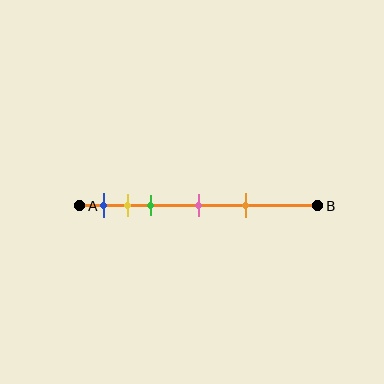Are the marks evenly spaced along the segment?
No, the marks are not evenly spaced.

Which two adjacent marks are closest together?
The yellow and green marks are the closest adjacent pair.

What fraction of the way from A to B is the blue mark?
The blue mark is approximately 10% (0.1) of the way from A to B.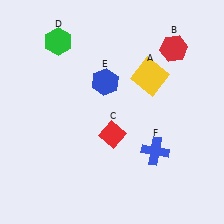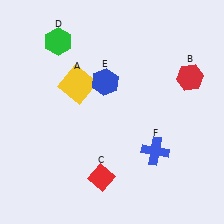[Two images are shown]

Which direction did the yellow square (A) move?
The yellow square (A) moved left.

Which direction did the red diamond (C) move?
The red diamond (C) moved down.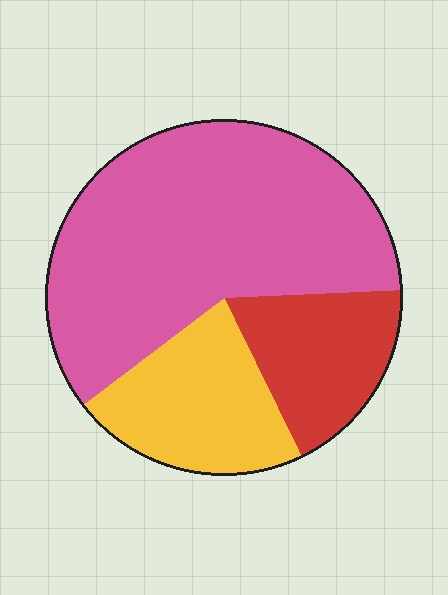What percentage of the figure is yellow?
Yellow takes up about one fifth (1/5) of the figure.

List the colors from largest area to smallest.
From largest to smallest: pink, yellow, red.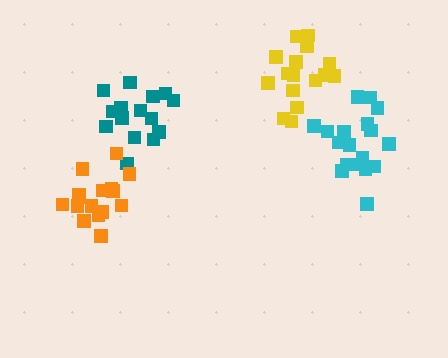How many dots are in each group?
Group 1: 16 dots, Group 2: 16 dots, Group 3: 16 dots, Group 4: 18 dots (66 total).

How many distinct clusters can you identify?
There are 4 distinct clusters.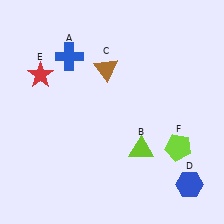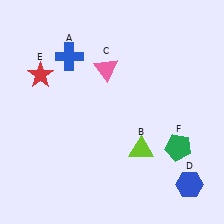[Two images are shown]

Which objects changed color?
C changed from brown to pink. F changed from lime to green.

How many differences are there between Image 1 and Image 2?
There are 2 differences between the two images.